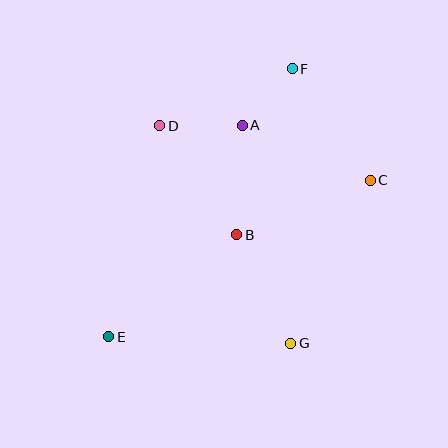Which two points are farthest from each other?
Points E and F are farthest from each other.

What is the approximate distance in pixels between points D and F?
The distance between D and F is approximately 144 pixels.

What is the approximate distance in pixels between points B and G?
The distance between B and G is approximately 121 pixels.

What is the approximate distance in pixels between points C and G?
The distance between C and G is approximately 181 pixels.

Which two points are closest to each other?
Points A and F are closest to each other.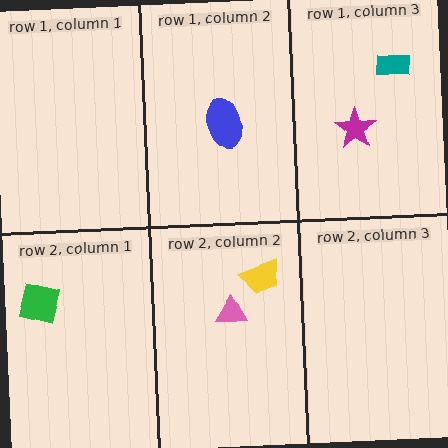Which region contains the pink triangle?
The row 2, column 2 region.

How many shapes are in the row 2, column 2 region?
2.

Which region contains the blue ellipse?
The row 1, column 2 region.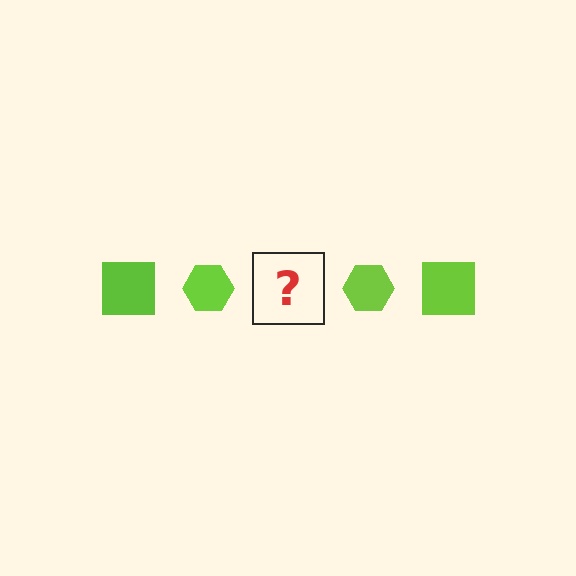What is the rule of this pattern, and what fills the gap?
The rule is that the pattern cycles through square, hexagon shapes in lime. The gap should be filled with a lime square.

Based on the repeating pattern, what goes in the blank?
The blank should be a lime square.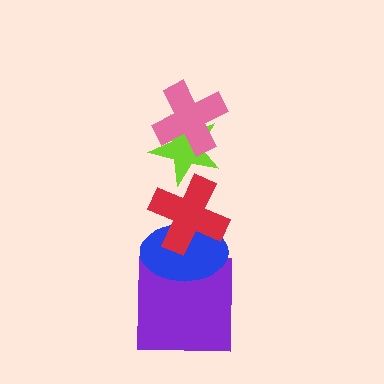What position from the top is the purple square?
The purple square is 5th from the top.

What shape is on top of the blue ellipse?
The red cross is on top of the blue ellipse.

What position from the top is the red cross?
The red cross is 3rd from the top.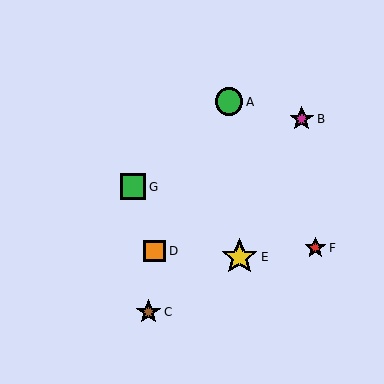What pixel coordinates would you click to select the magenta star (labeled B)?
Click at (302, 119) to select the magenta star B.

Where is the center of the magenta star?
The center of the magenta star is at (302, 119).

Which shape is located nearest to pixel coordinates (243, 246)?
The yellow star (labeled E) at (239, 257) is nearest to that location.